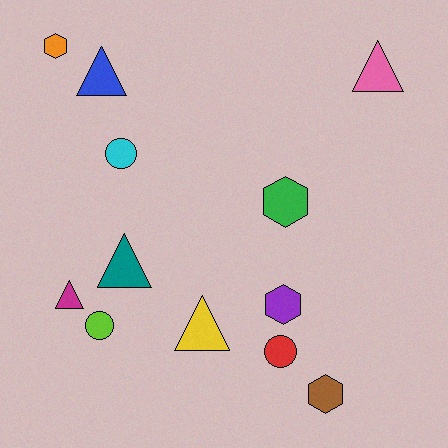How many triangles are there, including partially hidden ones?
There are 5 triangles.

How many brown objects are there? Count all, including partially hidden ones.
There is 1 brown object.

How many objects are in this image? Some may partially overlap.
There are 12 objects.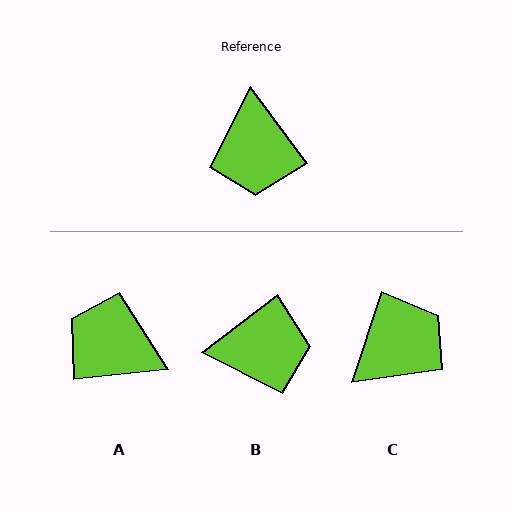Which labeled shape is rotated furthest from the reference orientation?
C, about 125 degrees away.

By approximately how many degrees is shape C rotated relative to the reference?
Approximately 125 degrees counter-clockwise.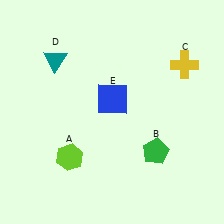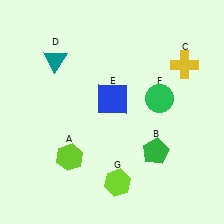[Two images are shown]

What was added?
A green circle (F), a lime hexagon (G) were added in Image 2.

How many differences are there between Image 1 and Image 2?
There are 2 differences between the two images.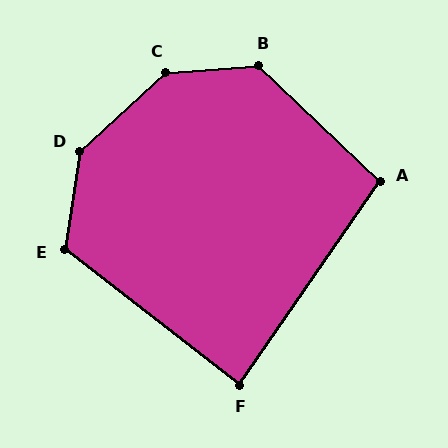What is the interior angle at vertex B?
Approximately 132 degrees (obtuse).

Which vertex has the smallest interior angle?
F, at approximately 87 degrees.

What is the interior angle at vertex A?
Approximately 99 degrees (obtuse).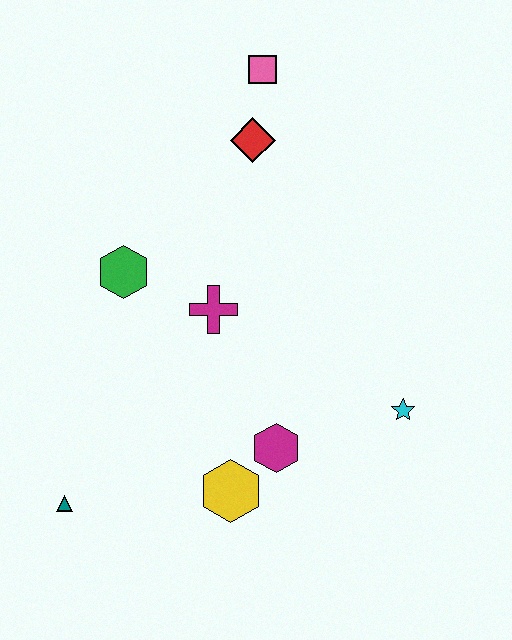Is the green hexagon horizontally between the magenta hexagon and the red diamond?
No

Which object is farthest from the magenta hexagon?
The pink square is farthest from the magenta hexagon.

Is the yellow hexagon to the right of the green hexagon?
Yes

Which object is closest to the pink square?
The red diamond is closest to the pink square.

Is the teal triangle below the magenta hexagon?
Yes